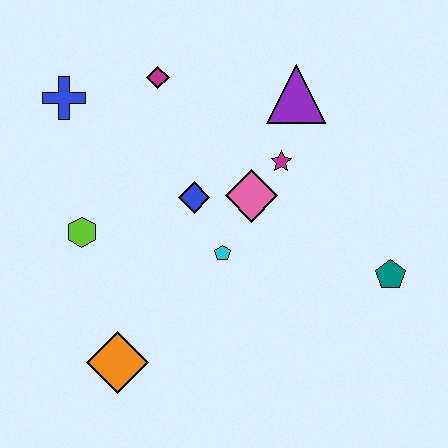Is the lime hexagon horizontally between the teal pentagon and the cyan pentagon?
No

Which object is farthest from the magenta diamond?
The teal pentagon is farthest from the magenta diamond.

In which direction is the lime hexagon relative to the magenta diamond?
The lime hexagon is below the magenta diamond.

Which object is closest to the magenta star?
The pink diamond is closest to the magenta star.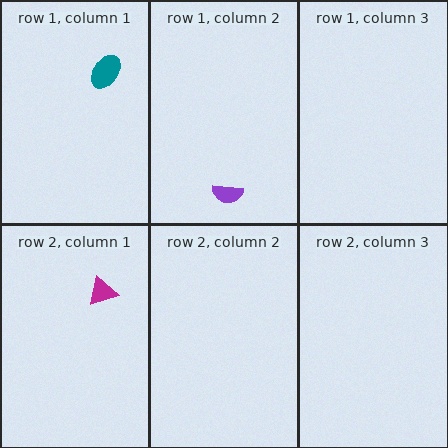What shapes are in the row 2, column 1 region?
The magenta triangle.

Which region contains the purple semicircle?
The row 1, column 2 region.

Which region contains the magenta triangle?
The row 2, column 1 region.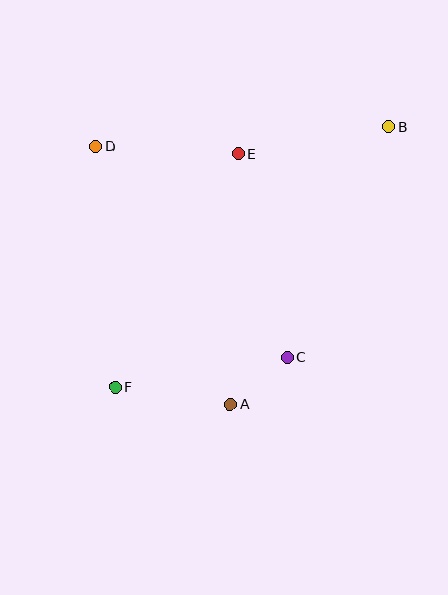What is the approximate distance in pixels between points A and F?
The distance between A and F is approximately 117 pixels.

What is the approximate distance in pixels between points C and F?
The distance between C and F is approximately 175 pixels.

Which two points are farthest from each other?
Points B and F are farthest from each other.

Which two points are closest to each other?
Points A and C are closest to each other.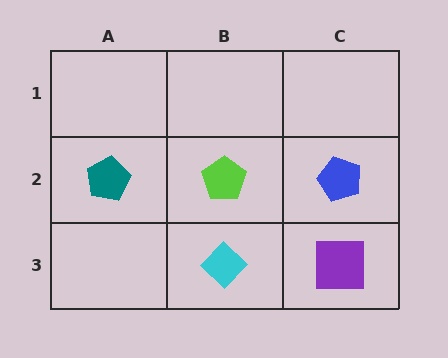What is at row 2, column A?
A teal pentagon.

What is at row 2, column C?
A blue pentagon.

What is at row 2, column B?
A lime pentagon.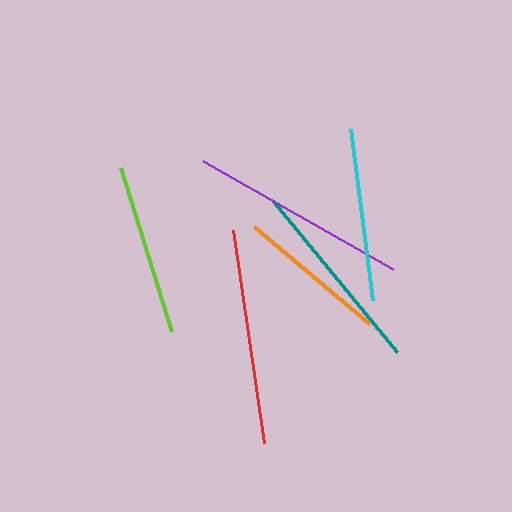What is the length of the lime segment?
The lime segment is approximately 172 pixels long.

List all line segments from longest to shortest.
From longest to shortest: purple, red, teal, cyan, lime, orange.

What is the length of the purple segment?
The purple segment is approximately 219 pixels long.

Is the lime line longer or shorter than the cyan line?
The cyan line is longer than the lime line.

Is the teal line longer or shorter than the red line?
The red line is longer than the teal line.